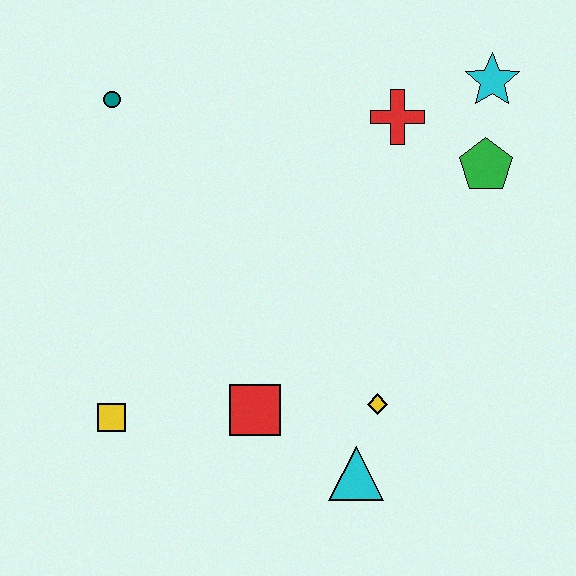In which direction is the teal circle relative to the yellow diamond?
The teal circle is above the yellow diamond.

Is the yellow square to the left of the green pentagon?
Yes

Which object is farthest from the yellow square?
The cyan star is farthest from the yellow square.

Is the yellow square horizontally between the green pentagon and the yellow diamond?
No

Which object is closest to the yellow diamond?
The cyan triangle is closest to the yellow diamond.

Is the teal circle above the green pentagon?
Yes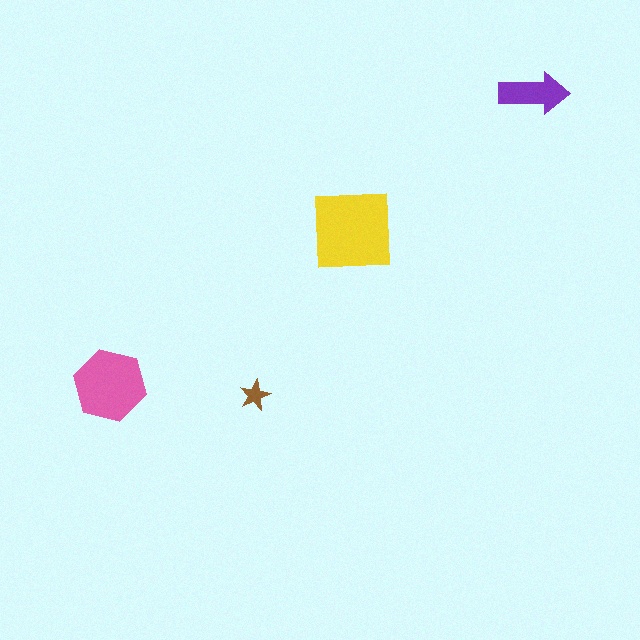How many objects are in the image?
There are 4 objects in the image.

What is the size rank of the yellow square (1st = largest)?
1st.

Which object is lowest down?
The brown star is bottommost.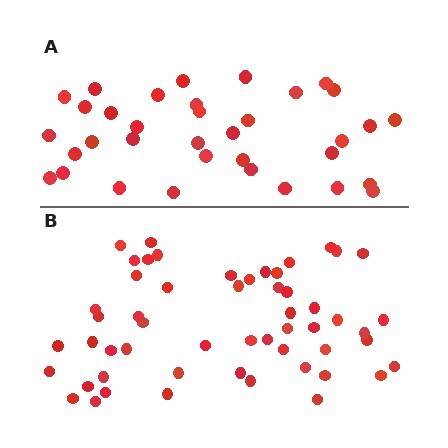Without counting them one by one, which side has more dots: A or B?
Region B (the bottom region) has more dots.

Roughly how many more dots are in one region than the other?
Region B has approximately 20 more dots than region A.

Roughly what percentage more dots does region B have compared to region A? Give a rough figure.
About 55% more.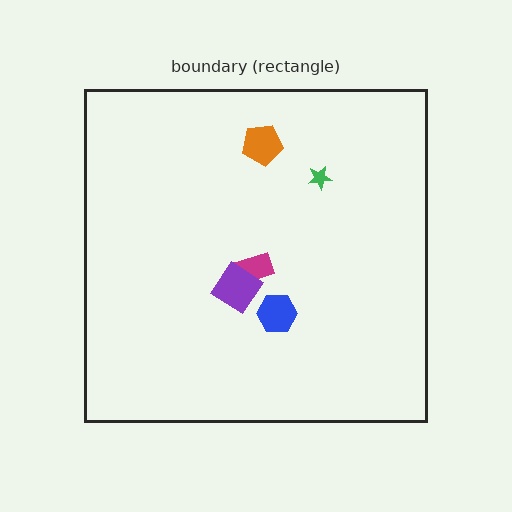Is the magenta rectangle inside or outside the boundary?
Inside.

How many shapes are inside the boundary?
5 inside, 0 outside.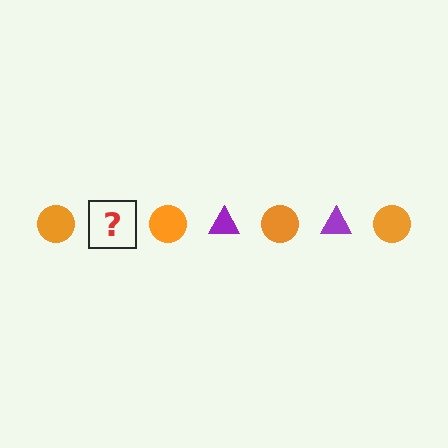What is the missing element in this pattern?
The missing element is a purple triangle.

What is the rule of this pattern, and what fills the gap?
The rule is that the pattern alternates between orange circle and purple triangle. The gap should be filled with a purple triangle.